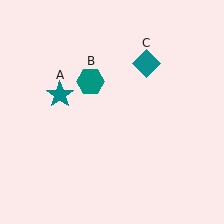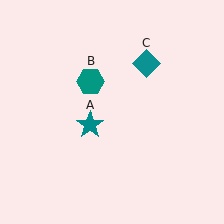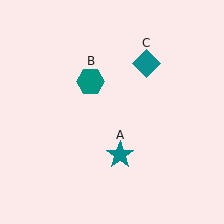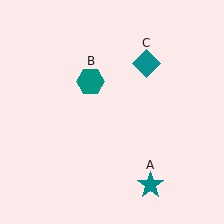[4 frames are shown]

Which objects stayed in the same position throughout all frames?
Teal hexagon (object B) and teal diamond (object C) remained stationary.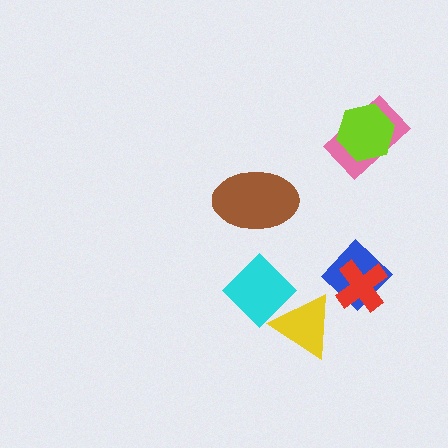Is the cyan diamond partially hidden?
Yes, it is partially covered by another shape.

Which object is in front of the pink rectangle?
The lime hexagon is in front of the pink rectangle.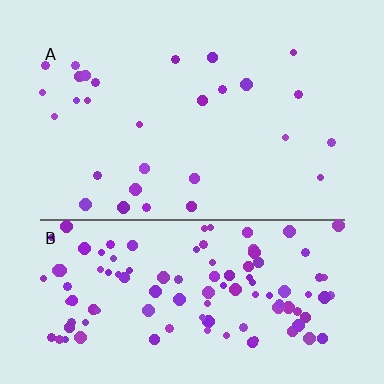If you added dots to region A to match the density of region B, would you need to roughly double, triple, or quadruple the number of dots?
Approximately quadruple.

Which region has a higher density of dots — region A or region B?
B (the bottom).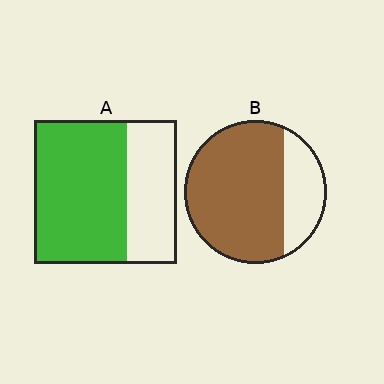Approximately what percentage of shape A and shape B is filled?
A is approximately 65% and B is approximately 75%.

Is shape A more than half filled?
Yes.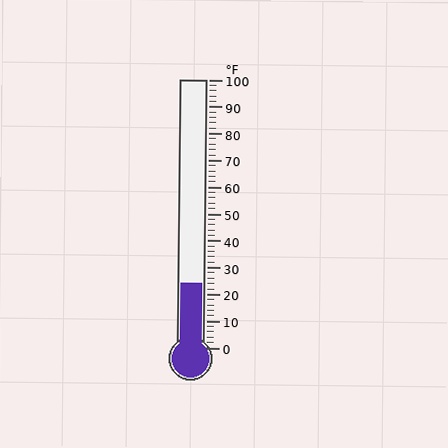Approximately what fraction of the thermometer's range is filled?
The thermometer is filled to approximately 25% of its range.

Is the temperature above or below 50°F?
The temperature is below 50°F.